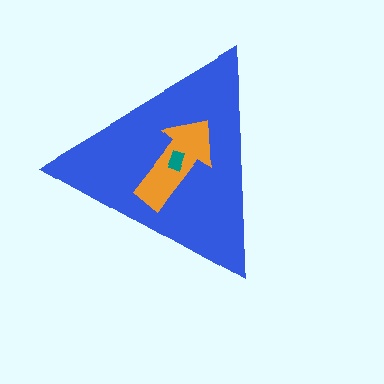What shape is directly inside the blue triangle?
The orange arrow.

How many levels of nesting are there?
3.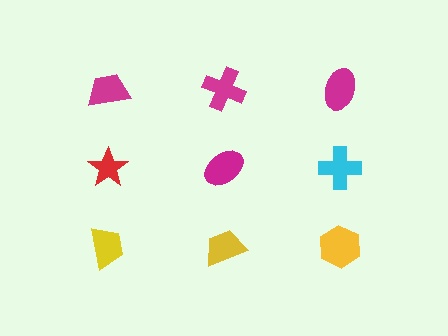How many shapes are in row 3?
3 shapes.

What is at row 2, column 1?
A red star.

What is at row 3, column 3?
A yellow hexagon.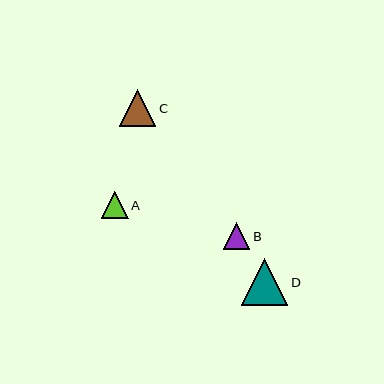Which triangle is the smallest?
Triangle A is the smallest with a size of approximately 26 pixels.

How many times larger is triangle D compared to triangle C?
Triangle D is approximately 1.3 times the size of triangle C.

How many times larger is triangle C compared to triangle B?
Triangle C is approximately 1.4 times the size of triangle B.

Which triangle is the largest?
Triangle D is the largest with a size of approximately 47 pixels.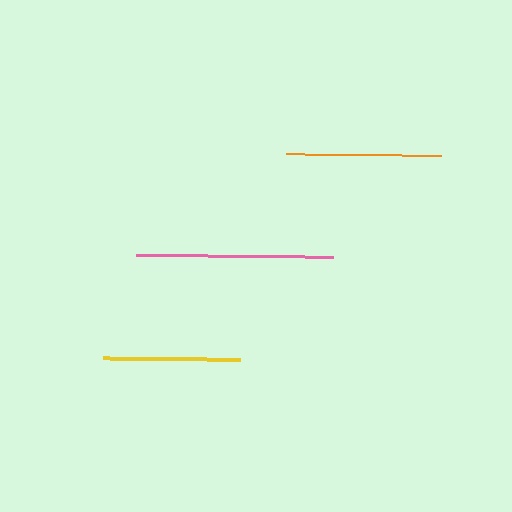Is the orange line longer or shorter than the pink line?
The pink line is longer than the orange line.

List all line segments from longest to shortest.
From longest to shortest: pink, orange, yellow.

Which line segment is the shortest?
The yellow line is the shortest at approximately 138 pixels.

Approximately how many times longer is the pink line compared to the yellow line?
The pink line is approximately 1.4 times the length of the yellow line.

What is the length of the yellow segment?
The yellow segment is approximately 138 pixels long.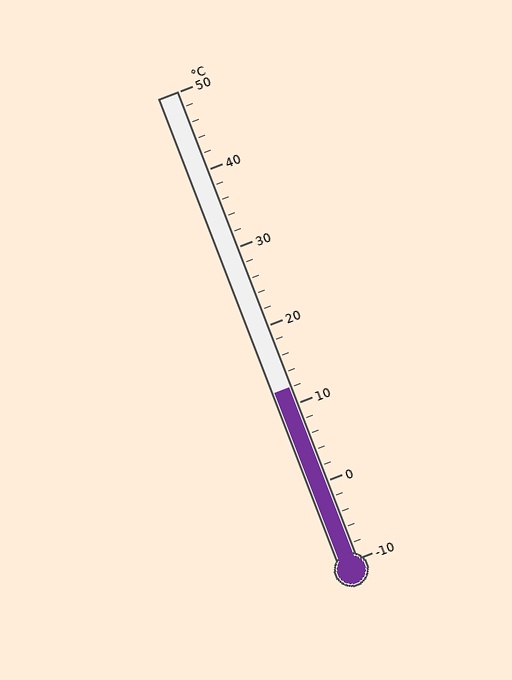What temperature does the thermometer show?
The thermometer shows approximately 12°C.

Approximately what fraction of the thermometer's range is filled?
The thermometer is filled to approximately 35% of its range.